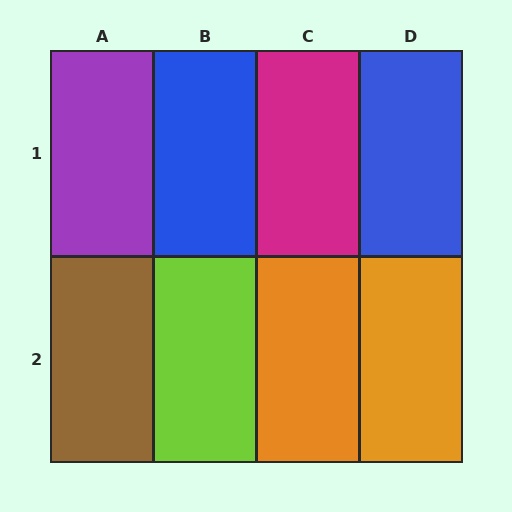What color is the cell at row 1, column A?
Purple.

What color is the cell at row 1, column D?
Blue.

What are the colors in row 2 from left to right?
Brown, lime, orange, orange.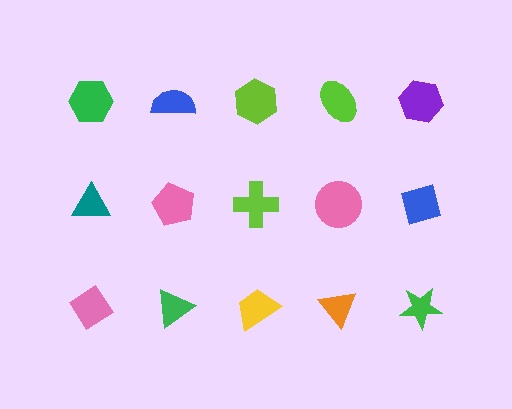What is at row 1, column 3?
A lime hexagon.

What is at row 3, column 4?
An orange triangle.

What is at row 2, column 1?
A teal triangle.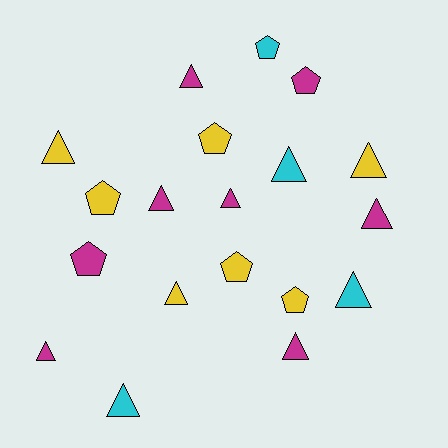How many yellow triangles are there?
There are 3 yellow triangles.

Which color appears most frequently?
Magenta, with 8 objects.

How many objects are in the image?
There are 19 objects.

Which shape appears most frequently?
Triangle, with 12 objects.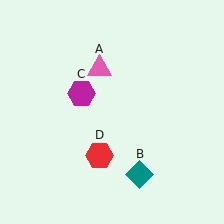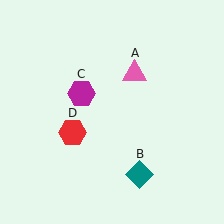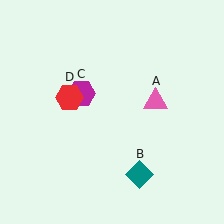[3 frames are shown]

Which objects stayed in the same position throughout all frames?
Teal diamond (object B) and magenta hexagon (object C) remained stationary.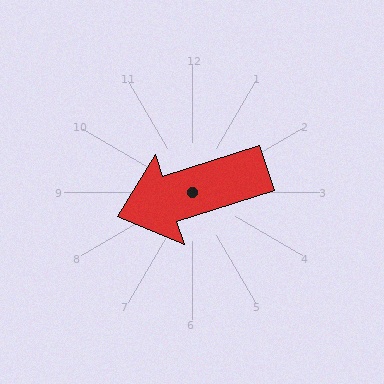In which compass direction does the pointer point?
West.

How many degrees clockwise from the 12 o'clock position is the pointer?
Approximately 252 degrees.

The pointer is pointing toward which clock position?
Roughly 8 o'clock.